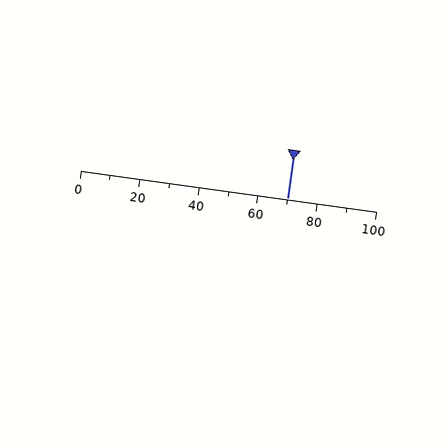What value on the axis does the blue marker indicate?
The marker indicates approximately 70.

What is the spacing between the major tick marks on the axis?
The major ticks are spaced 20 apart.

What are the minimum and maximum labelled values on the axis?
The axis runs from 0 to 100.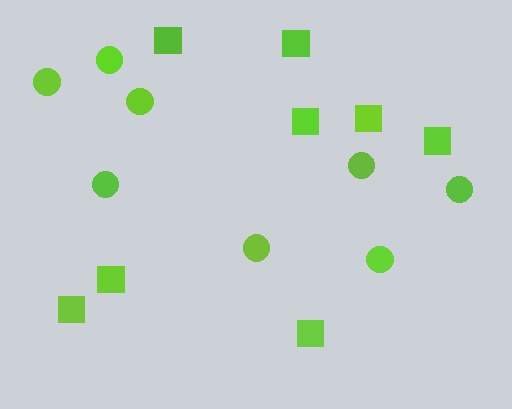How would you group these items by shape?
There are 2 groups: one group of squares (8) and one group of circles (8).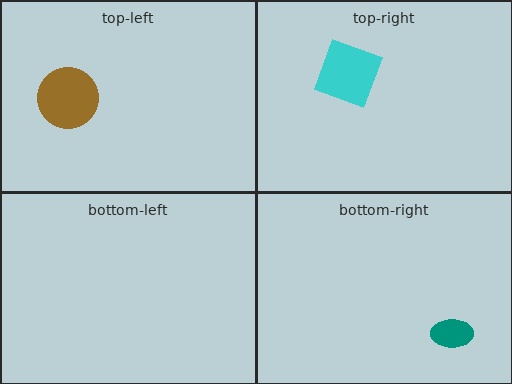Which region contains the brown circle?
The top-left region.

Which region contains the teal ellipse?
The bottom-right region.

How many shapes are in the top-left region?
1.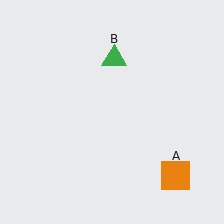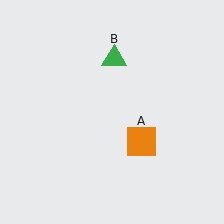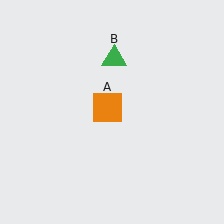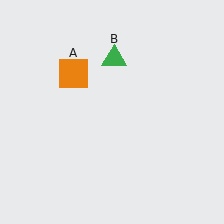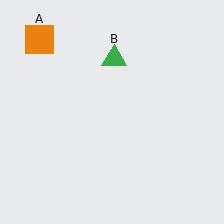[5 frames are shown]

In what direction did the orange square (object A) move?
The orange square (object A) moved up and to the left.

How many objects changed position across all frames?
1 object changed position: orange square (object A).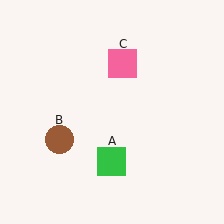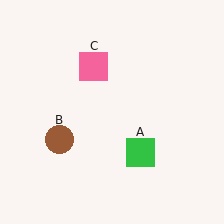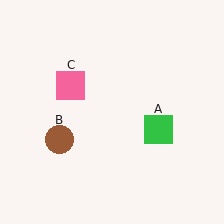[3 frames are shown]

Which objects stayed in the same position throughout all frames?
Brown circle (object B) remained stationary.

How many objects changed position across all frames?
2 objects changed position: green square (object A), pink square (object C).